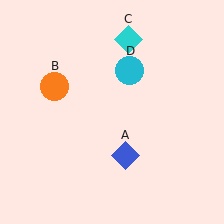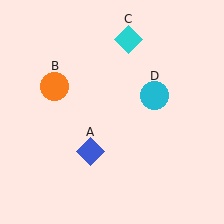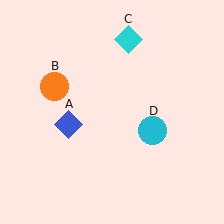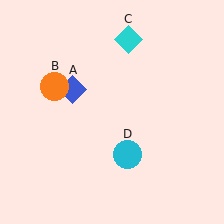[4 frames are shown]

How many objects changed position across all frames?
2 objects changed position: blue diamond (object A), cyan circle (object D).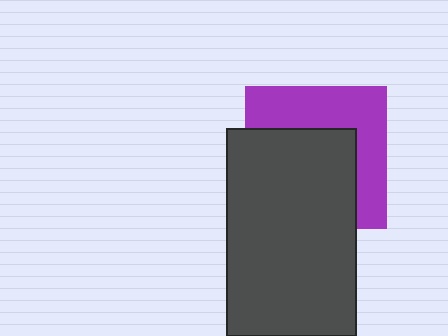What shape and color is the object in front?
The object in front is a dark gray rectangle.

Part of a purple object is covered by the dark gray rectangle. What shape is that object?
It is a square.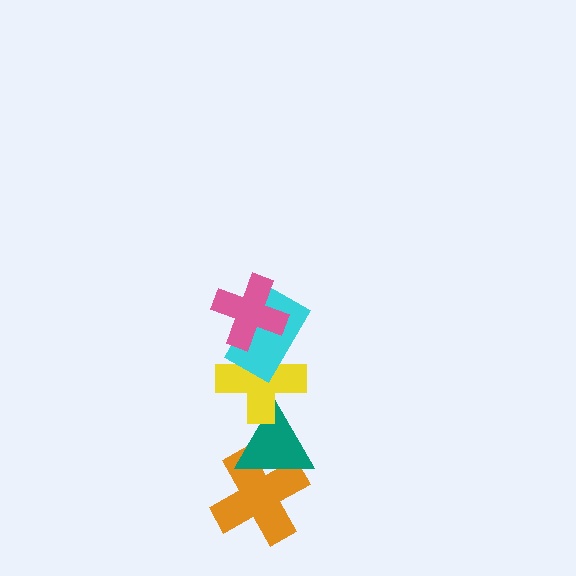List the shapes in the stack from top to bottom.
From top to bottom: the pink cross, the cyan rectangle, the yellow cross, the teal triangle, the orange cross.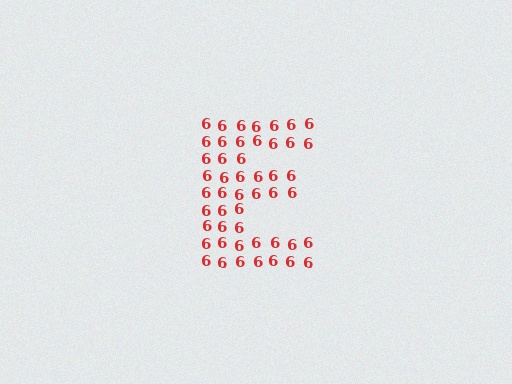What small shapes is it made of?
It is made of small digit 6's.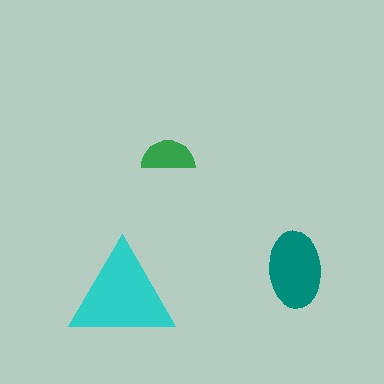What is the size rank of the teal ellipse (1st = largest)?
2nd.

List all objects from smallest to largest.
The green semicircle, the teal ellipse, the cyan triangle.